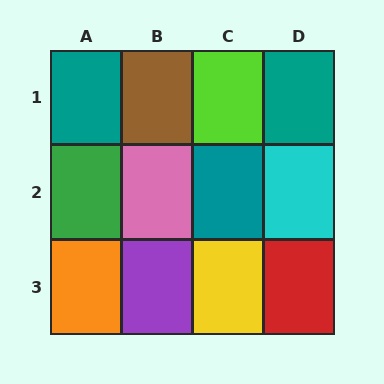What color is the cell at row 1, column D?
Teal.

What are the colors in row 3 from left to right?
Orange, purple, yellow, red.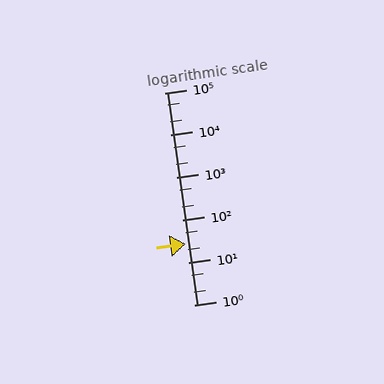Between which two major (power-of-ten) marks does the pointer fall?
The pointer is between 10 and 100.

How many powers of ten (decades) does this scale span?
The scale spans 5 decades, from 1 to 100000.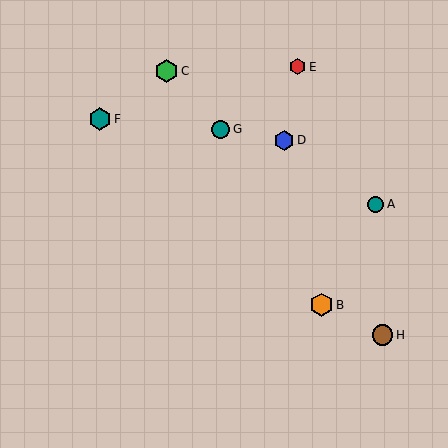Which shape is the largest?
The green hexagon (labeled C) is the largest.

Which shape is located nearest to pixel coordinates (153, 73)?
The green hexagon (labeled C) at (166, 71) is nearest to that location.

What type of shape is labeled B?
Shape B is an orange hexagon.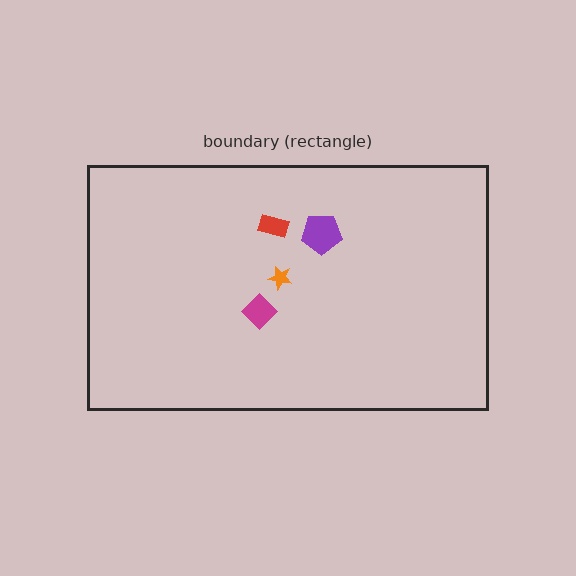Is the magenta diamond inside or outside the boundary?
Inside.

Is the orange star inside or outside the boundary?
Inside.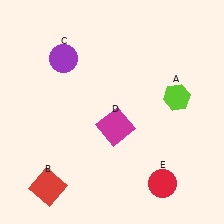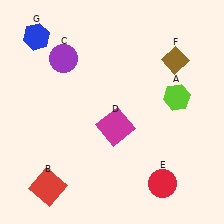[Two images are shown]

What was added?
A brown diamond (F), a blue hexagon (G) were added in Image 2.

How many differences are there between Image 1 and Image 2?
There are 2 differences between the two images.